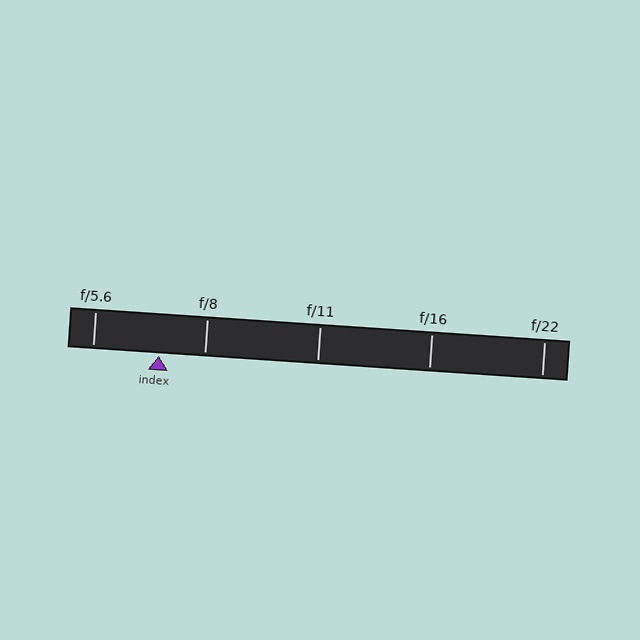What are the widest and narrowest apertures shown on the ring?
The widest aperture shown is f/5.6 and the narrowest is f/22.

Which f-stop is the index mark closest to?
The index mark is closest to f/8.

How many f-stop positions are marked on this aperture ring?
There are 5 f-stop positions marked.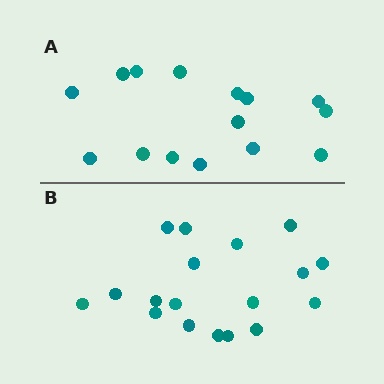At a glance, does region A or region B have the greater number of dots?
Region B (the bottom region) has more dots.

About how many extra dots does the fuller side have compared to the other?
Region B has just a few more — roughly 2 or 3 more dots than region A.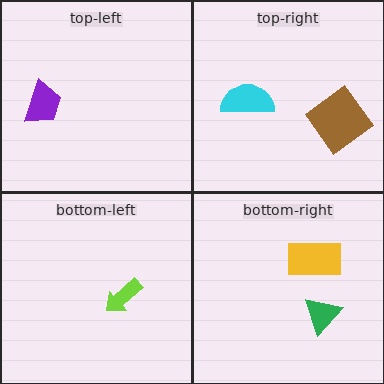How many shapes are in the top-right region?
2.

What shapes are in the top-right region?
The brown diamond, the cyan semicircle.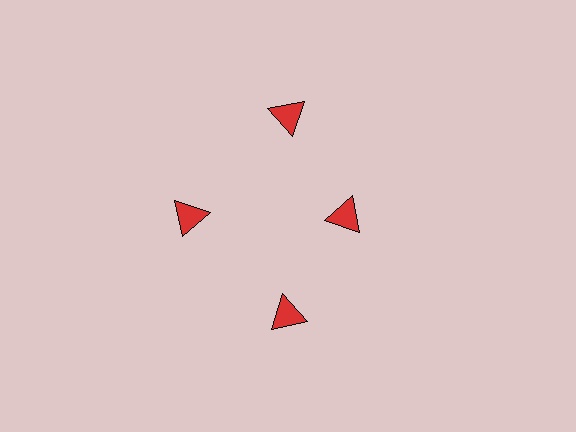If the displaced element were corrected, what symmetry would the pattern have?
It would have 4-fold rotational symmetry — the pattern would map onto itself every 90 degrees.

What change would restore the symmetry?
The symmetry would be restored by moving it outward, back onto the ring so that all 4 triangles sit at equal angles and equal distance from the center.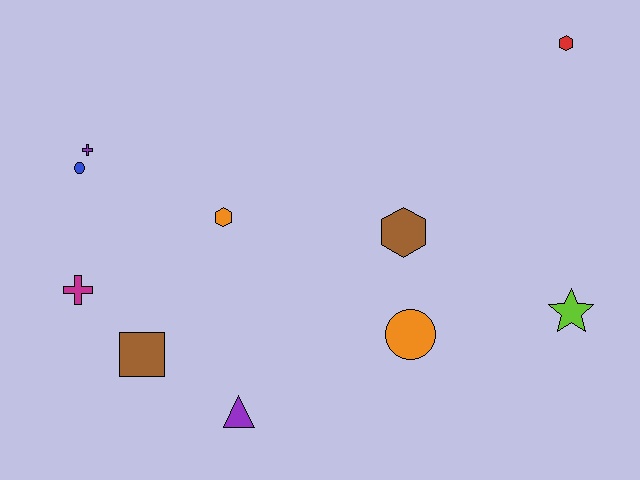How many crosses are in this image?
There are 2 crosses.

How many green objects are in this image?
There are no green objects.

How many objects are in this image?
There are 10 objects.